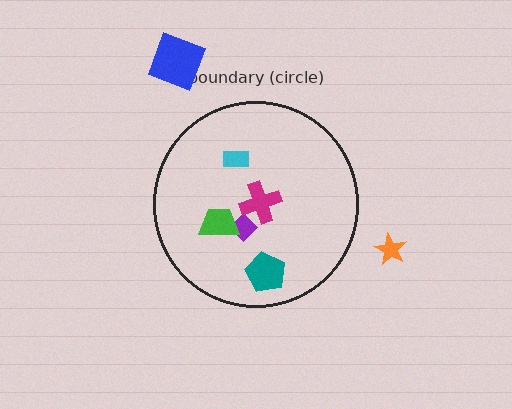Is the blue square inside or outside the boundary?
Outside.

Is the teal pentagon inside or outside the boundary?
Inside.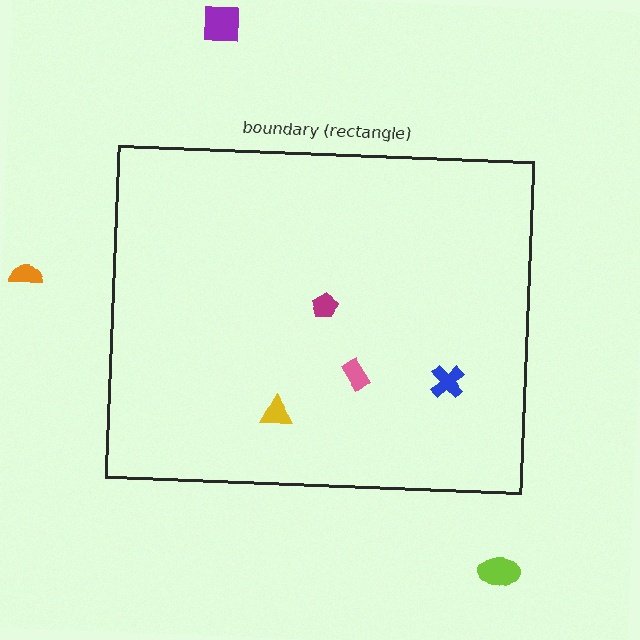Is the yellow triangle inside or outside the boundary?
Inside.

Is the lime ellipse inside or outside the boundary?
Outside.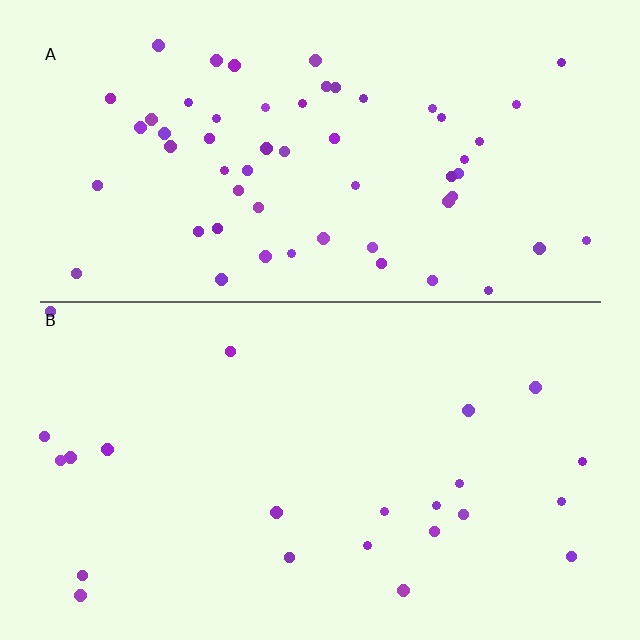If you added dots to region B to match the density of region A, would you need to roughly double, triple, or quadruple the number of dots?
Approximately triple.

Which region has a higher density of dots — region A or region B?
A (the top).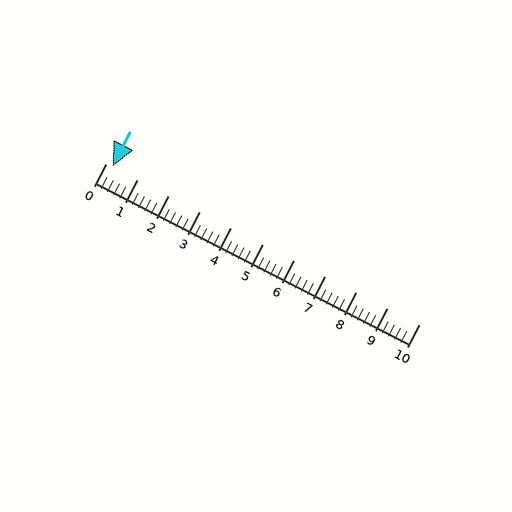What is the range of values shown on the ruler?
The ruler shows values from 0 to 10.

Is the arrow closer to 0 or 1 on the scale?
The arrow is closer to 0.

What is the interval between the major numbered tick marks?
The major tick marks are spaced 1 units apart.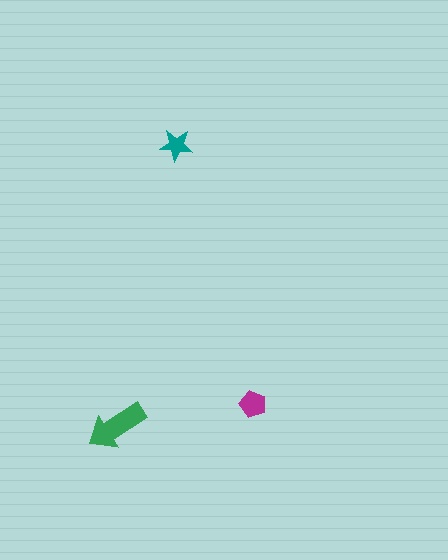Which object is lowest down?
The green arrow is bottommost.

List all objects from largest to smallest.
The green arrow, the magenta pentagon, the teal star.